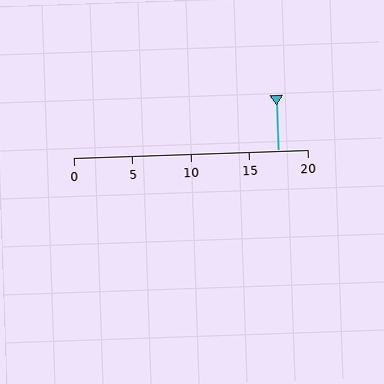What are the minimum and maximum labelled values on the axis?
The axis runs from 0 to 20.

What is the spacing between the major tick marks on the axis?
The major ticks are spaced 5 apart.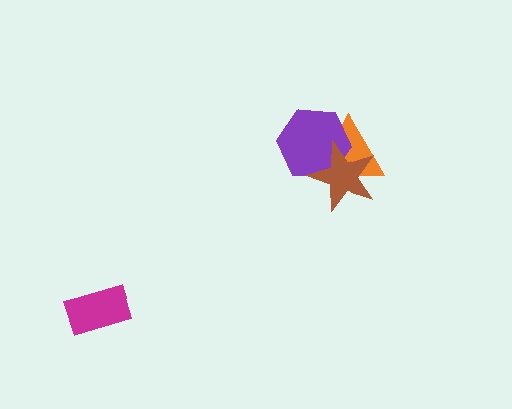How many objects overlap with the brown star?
2 objects overlap with the brown star.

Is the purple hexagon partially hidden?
Yes, it is partially covered by another shape.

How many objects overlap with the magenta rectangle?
0 objects overlap with the magenta rectangle.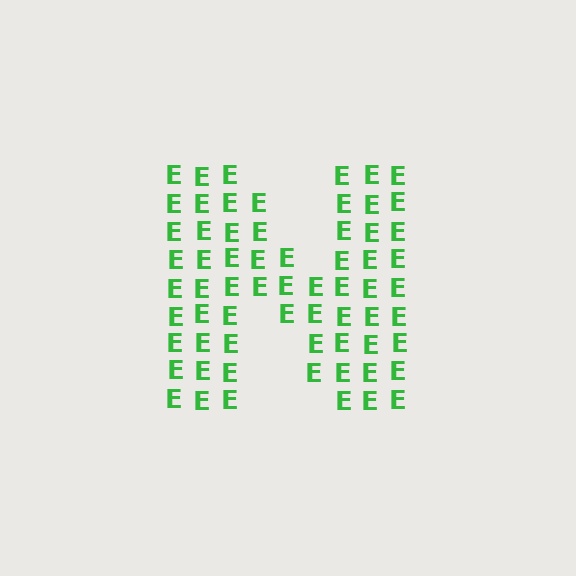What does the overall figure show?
The overall figure shows the letter N.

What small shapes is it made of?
It is made of small letter E's.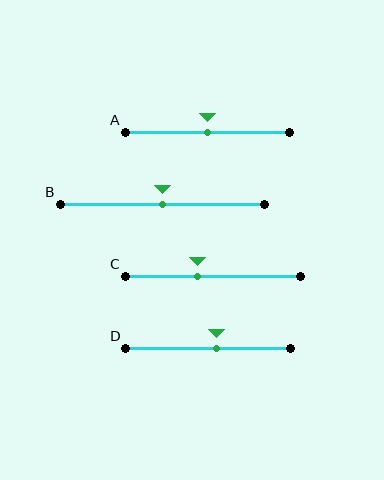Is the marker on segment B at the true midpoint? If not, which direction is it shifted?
Yes, the marker on segment B is at the true midpoint.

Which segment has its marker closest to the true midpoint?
Segment A has its marker closest to the true midpoint.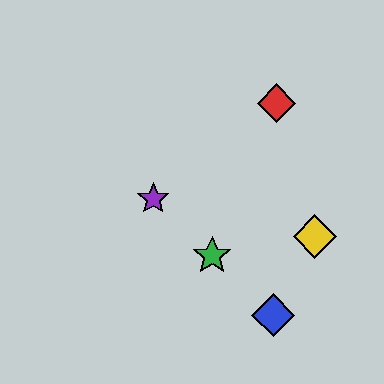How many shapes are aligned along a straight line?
3 shapes (the blue diamond, the green star, the purple star) are aligned along a straight line.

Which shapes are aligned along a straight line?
The blue diamond, the green star, the purple star are aligned along a straight line.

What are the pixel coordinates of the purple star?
The purple star is at (153, 199).